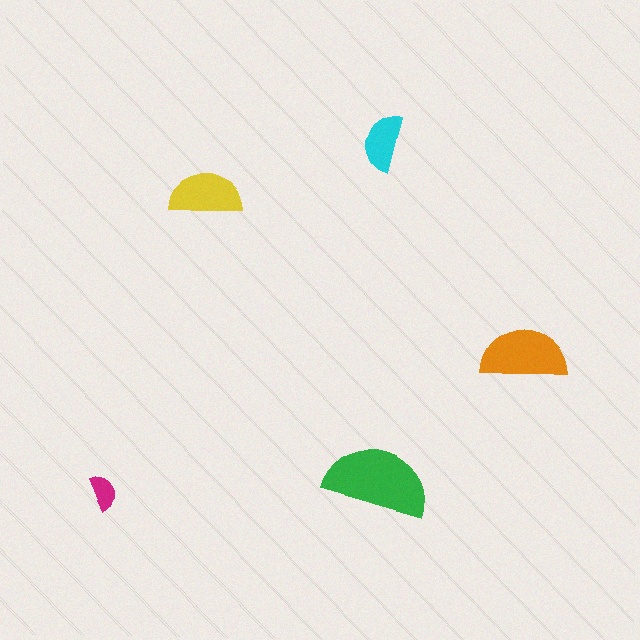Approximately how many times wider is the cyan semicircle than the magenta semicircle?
About 1.5 times wider.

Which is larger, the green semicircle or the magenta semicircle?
The green one.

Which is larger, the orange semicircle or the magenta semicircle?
The orange one.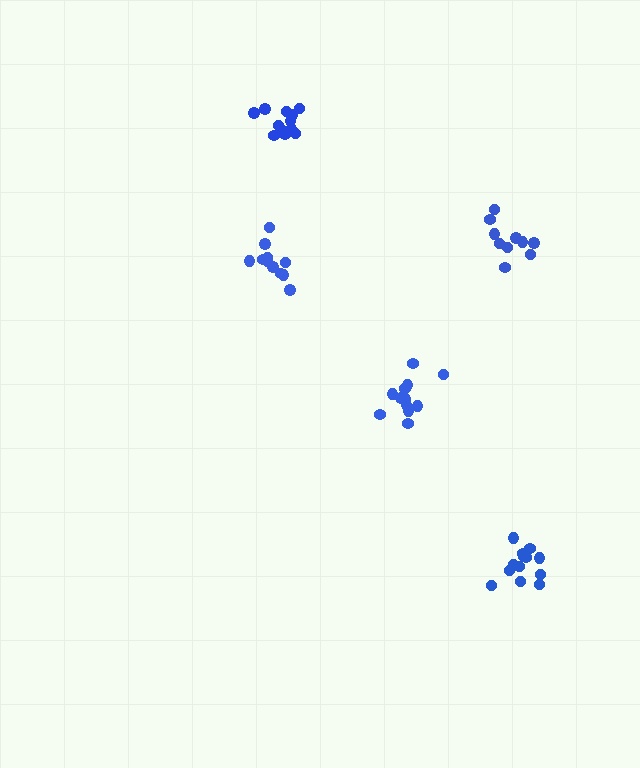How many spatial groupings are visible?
There are 5 spatial groupings.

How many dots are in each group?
Group 1: 11 dots, Group 2: 10 dots, Group 3: 14 dots, Group 4: 14 dots, Group 5: 12 dots (61 total).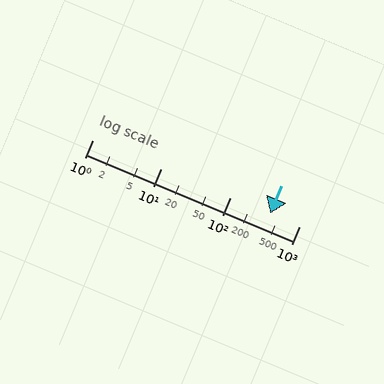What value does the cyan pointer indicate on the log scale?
The pointer indicates approximately 380.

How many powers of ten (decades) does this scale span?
The scale spans 3 decades, from 1 to 1000.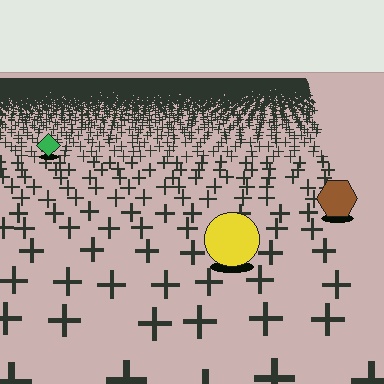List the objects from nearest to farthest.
From nearest to farthest: the yellow circle, the brown hexagon, the green diamond.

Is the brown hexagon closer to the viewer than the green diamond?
Yes. The brown hexagon is closer — you can tell from the texture gradient: the ground texture is coarser near it.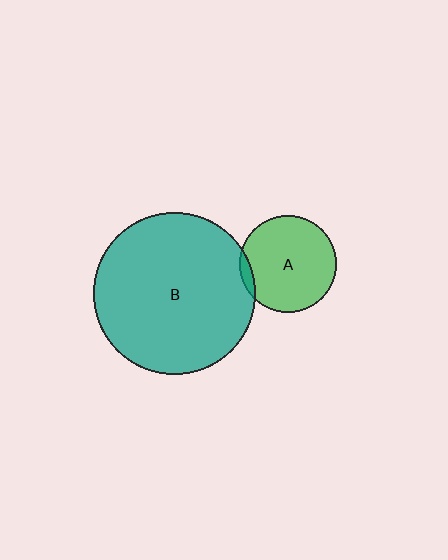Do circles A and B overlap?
Yes.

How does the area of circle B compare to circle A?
Approximately 2.8 times.